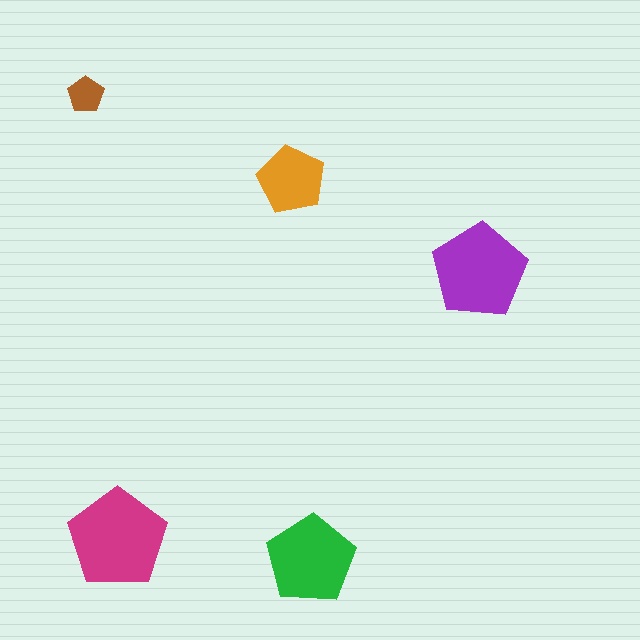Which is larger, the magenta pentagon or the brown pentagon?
The magenta one.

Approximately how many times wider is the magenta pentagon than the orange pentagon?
About 1.5 times wider.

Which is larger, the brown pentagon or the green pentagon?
The green one.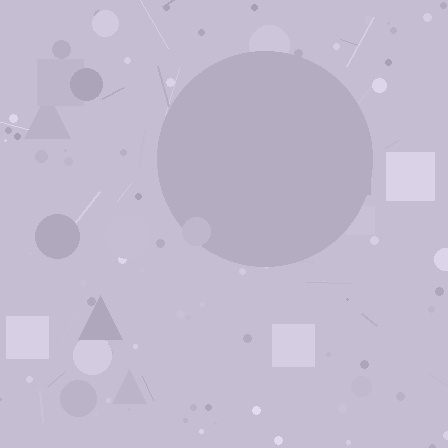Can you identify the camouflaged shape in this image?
The camouflaged shape is a circle.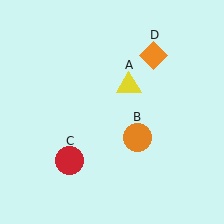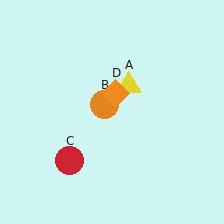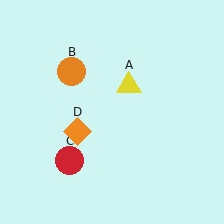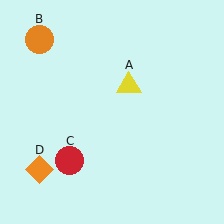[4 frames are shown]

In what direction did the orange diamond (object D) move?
The orange diamond (object D) moved down and to the left.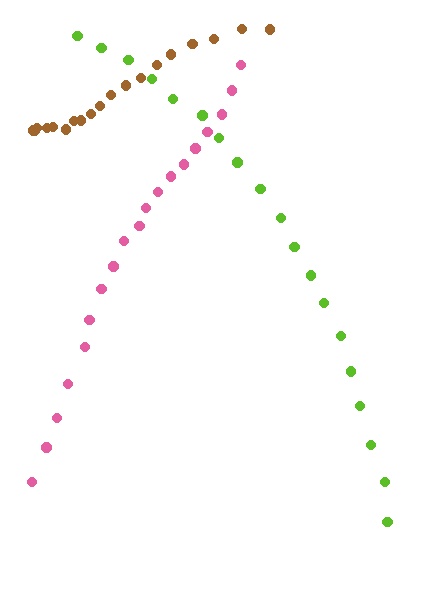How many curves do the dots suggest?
There are 3 distinct paths.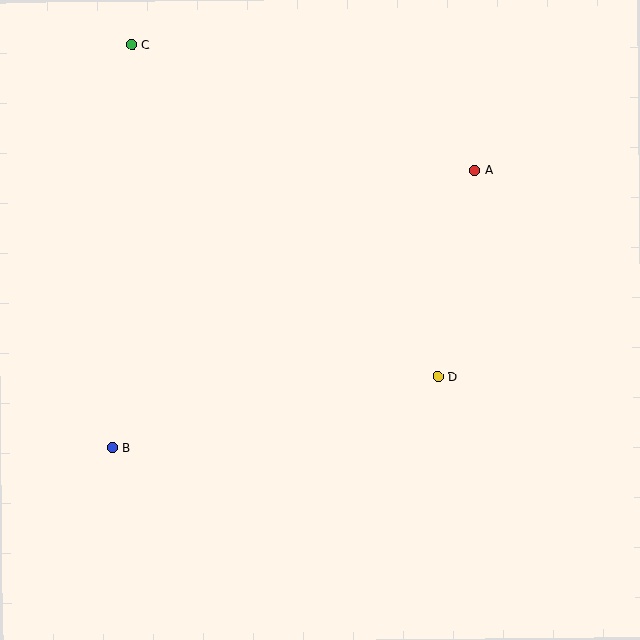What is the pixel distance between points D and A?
The distance between D and A is 209 pixels.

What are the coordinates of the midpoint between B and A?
The midpoint between B and A is at (293, 309).